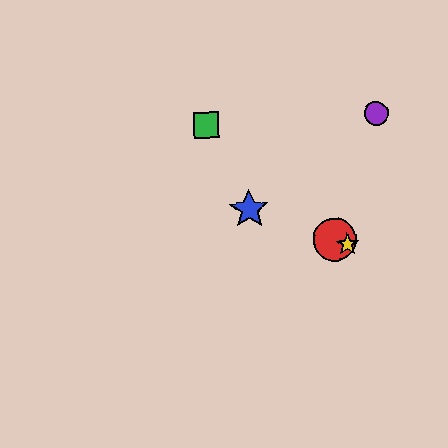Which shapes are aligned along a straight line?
The red circle, the blue star, the yellow star are aligned along a straight line.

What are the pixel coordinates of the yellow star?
The yellow star is at (348, 244).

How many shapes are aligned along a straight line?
3 shapes (the red circle, the blue star, the yellow star) are aligned along a straight line.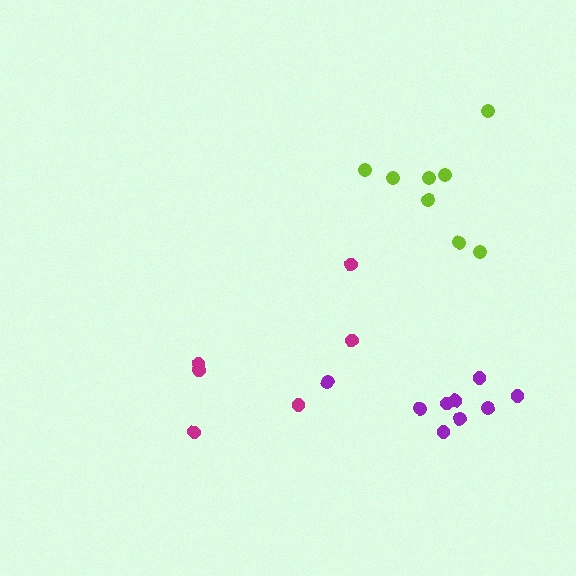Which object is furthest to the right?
The purple cluster is rightmost.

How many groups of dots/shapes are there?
There are 3 groups.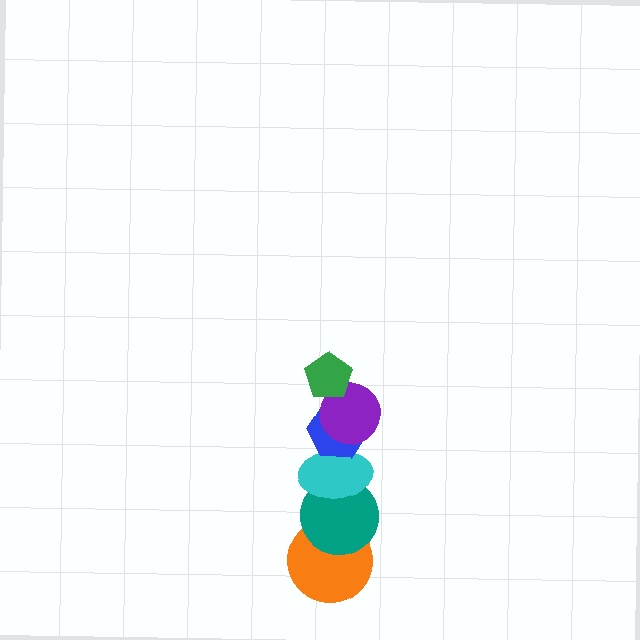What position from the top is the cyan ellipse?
The cyan ellipse is 4th from the top.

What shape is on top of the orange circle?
The teal circle is on top of the orange circle.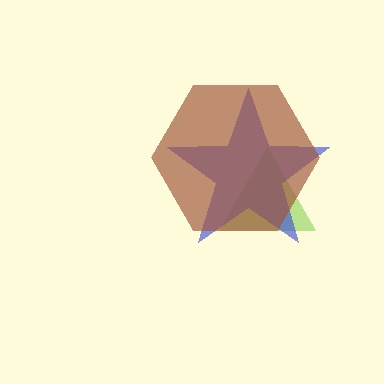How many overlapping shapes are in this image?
There are 3 overlapping shapes in the image.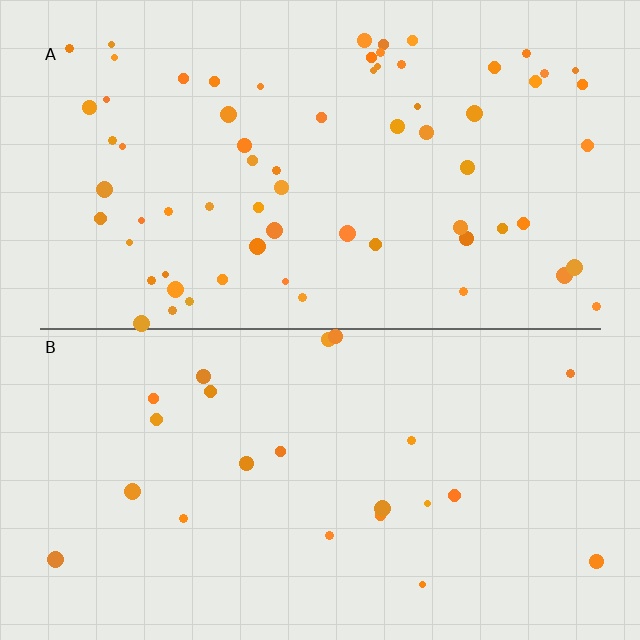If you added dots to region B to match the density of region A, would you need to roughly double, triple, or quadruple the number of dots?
Approximately triple.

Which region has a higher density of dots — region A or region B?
A (the top).